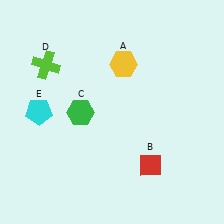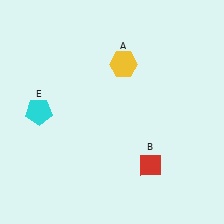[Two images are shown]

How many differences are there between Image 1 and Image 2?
There are 2 differences between the two images.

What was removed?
The lime cross (D), the green hexagon (C) were removed in Image 2.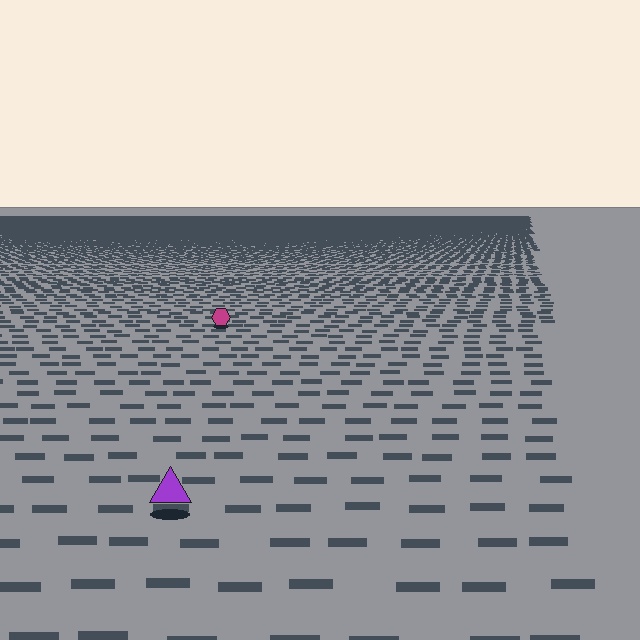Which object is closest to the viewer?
The purple triangle is closest. The texture marks near it are larger and more spread out.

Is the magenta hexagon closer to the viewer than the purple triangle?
No. The purple triangle is closer — you can tell from the texture gradient: the ground texture is coarser near it.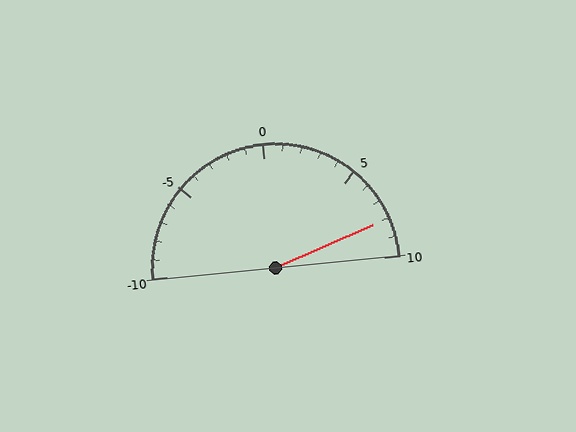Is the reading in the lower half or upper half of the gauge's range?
The reading is in the upper half of the range (-10 to 10).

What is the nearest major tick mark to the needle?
The nearest major tick mark is 10.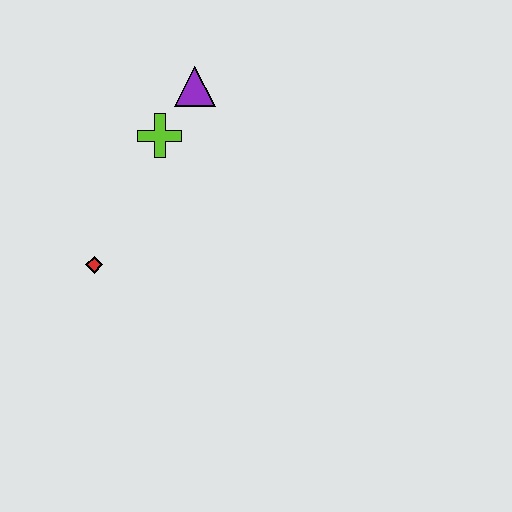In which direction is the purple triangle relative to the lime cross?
The purple triangle is above the lime cross.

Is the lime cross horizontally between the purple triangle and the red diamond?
Yes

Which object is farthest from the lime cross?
The red diamond is farthest from the lime cross.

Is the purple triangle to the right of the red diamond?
Yes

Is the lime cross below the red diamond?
No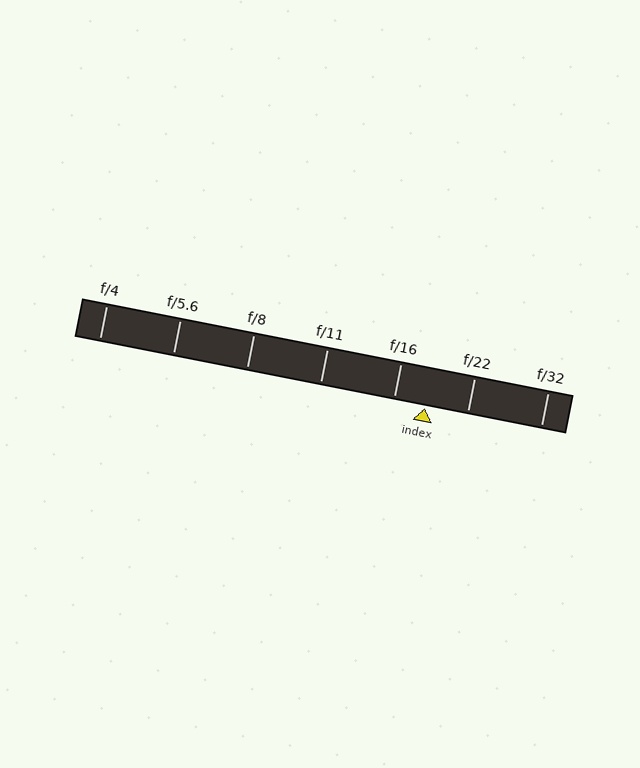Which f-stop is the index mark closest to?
The index mark is closest to f/16.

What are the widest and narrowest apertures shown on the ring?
The widest aperture shown is f/4 and the narrowest is f/32.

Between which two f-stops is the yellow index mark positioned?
The index mark is between f/16 and f/22.